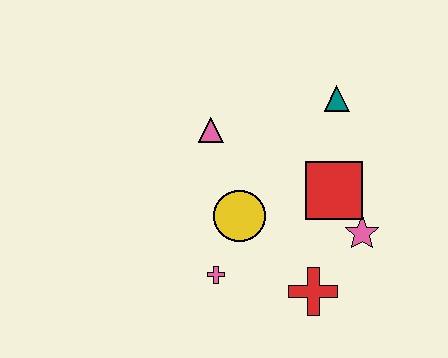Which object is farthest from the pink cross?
The teal triangle is farthest from the pink cross.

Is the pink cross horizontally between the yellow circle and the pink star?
No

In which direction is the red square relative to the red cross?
The red square is above the red cross.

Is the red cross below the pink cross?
Yes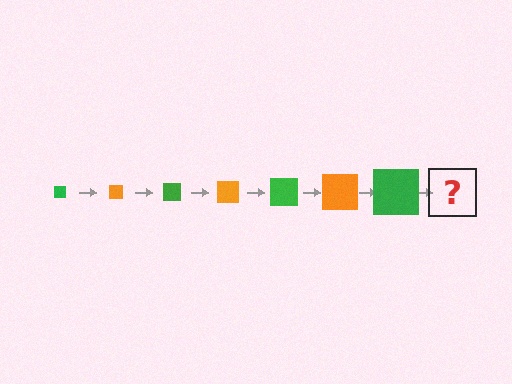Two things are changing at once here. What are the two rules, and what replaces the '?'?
The two rules are that the square grows larger each step and the color cycles through green and orange. The '?' should be an orange square, larger than the previous one.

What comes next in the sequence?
The next element should be an orange square, larger than the previous one.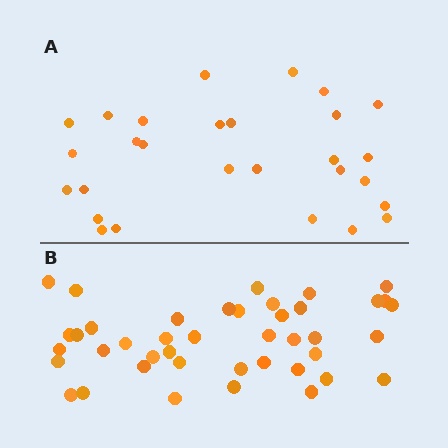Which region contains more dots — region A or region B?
Region B (the bottom region) has more dots.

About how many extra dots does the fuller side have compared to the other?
Region B has approximately 15 more dots than region A.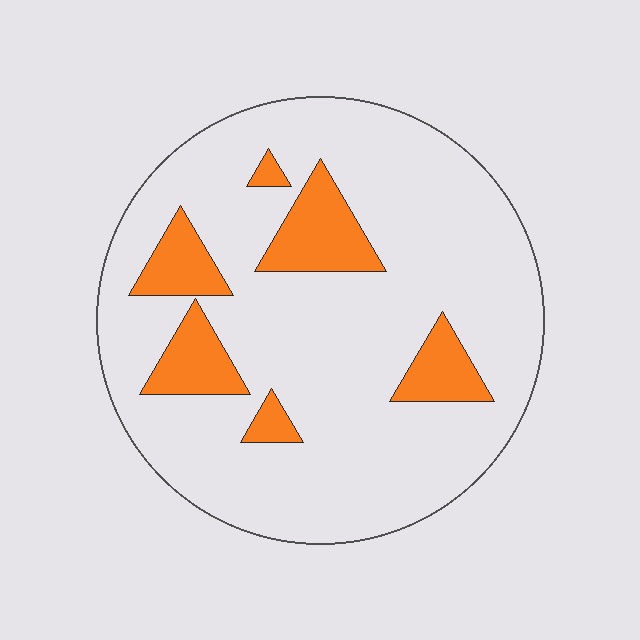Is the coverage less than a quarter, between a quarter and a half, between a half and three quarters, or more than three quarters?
Less than a quarter.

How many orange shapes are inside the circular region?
6.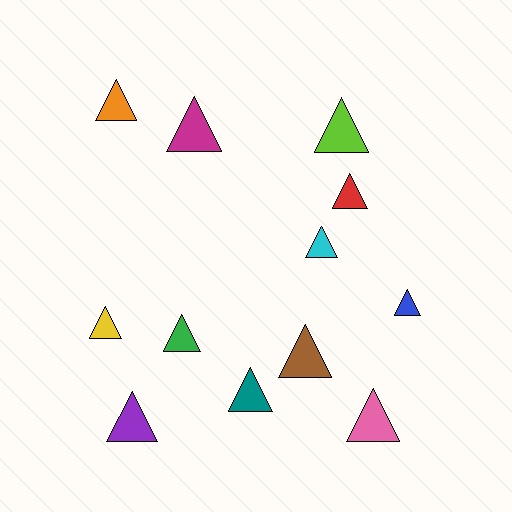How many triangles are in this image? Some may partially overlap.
There are 12 triangles.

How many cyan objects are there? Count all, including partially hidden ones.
There is 1 cyan object.